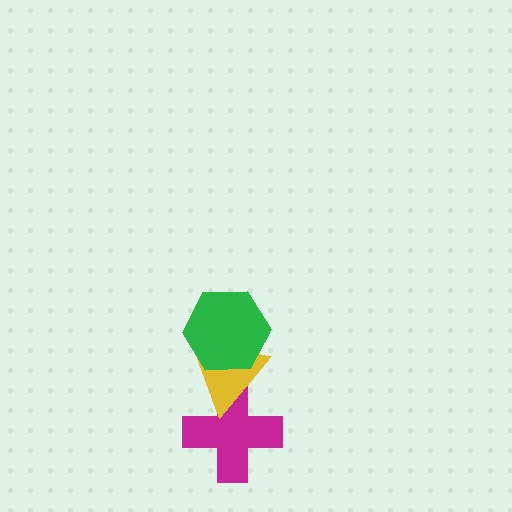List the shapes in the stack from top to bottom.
From top to bottom: the green hexagon, the yellow triangle, the magenta cross.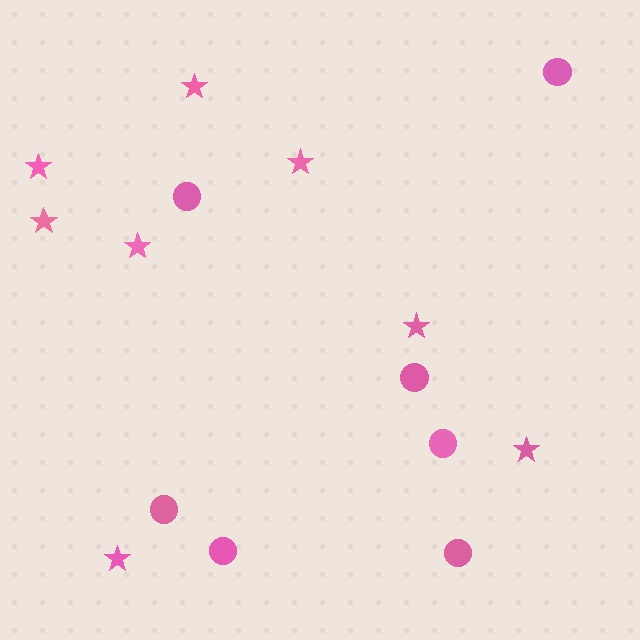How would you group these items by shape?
There are 2 groups: one group of stars (8) and one group of circles (7).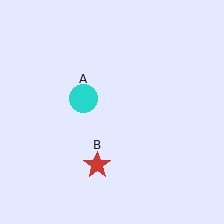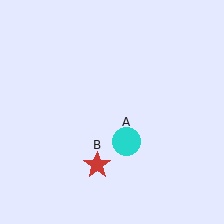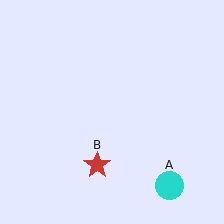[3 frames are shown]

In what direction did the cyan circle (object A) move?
The cyan circle (object A) moved down and to the right.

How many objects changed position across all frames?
1 object changed position: cyan circle (object A).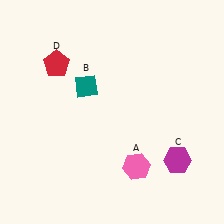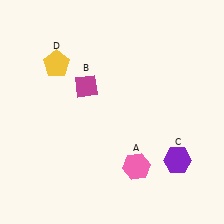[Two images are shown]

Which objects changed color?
B changed from teal to magenta. C changed from magenta to purple. D changed from red to yellow.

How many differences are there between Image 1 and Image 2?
There are 3 differences between the two images.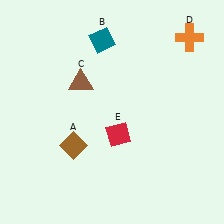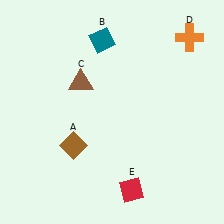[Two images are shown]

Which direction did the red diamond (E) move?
The red diamond (E) moved down.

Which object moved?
The red diamond (E) moved down.